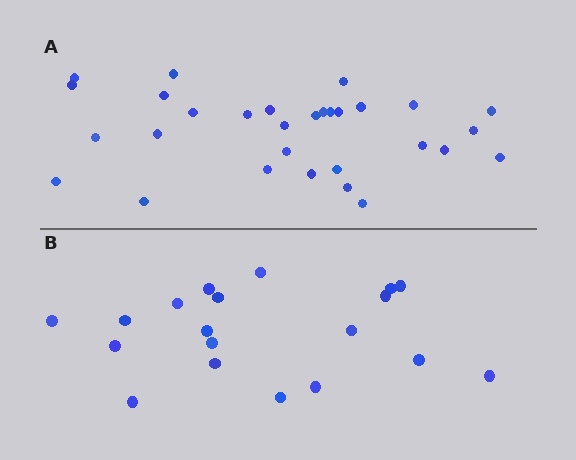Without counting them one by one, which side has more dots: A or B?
Region A (the top region) has more dots.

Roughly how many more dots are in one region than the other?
Region A has roughly 12 or so more dots than region B.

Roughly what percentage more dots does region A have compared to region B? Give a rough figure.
About 60% more.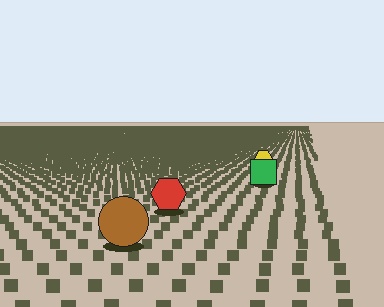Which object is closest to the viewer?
The brown circle is closest. The texture marks near it are larger and more spread out.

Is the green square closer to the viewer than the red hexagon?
No. The red hexagon is closer — you can tell from the texture gradient: the ground texture is coarser near it.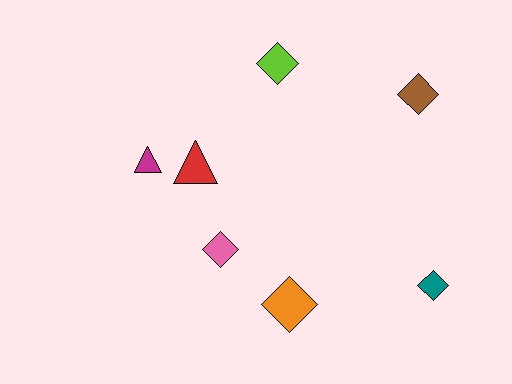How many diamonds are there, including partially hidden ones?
There are 5 diamonds.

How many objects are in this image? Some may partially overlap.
There are 7 objects.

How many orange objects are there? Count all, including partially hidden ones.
There is 1 orange object.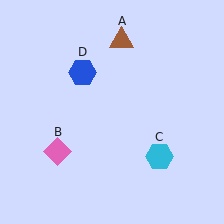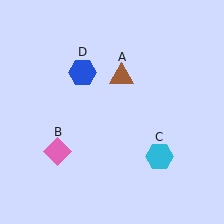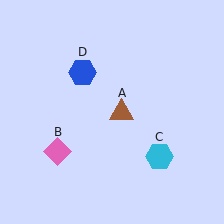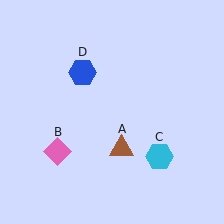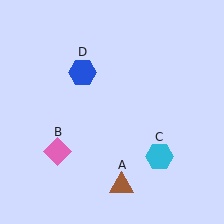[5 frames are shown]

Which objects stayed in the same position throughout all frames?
Pink diamond (object B) and cyan hexagon (object C) and blue hexagon (object D) remained stationary.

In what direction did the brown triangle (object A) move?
The brown triangle (object A) moved down.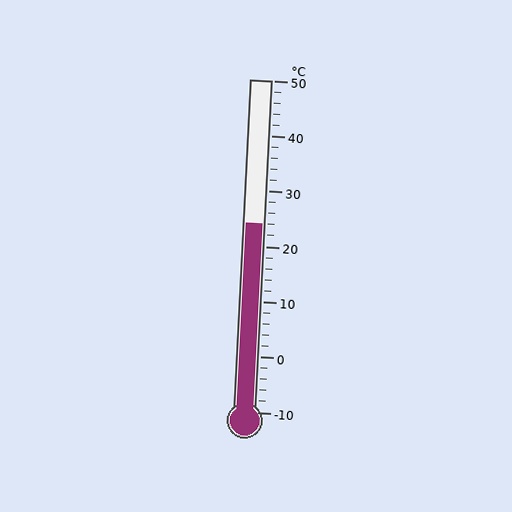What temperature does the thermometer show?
The thermometer shows approximately 24°C.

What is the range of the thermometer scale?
The thermometer scale ranges from -10°C to 50°C.